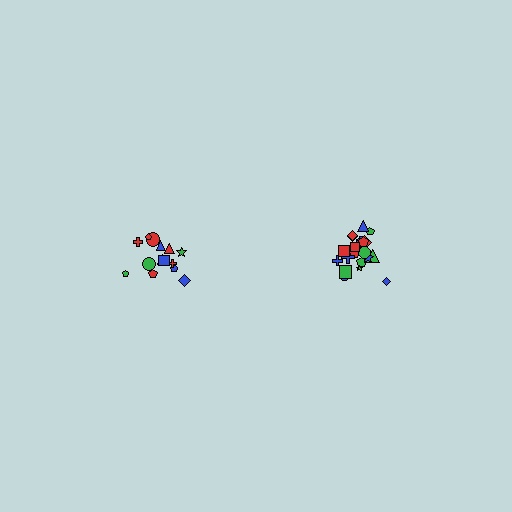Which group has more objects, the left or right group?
The right group.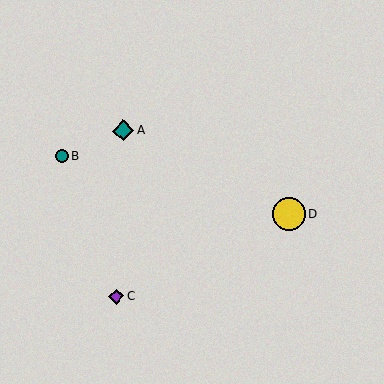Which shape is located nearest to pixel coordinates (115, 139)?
The teal diamond (labeled A) at (123, 131) is nearest to that location.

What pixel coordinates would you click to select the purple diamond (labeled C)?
Click at (116, 297) to select the purple diamond C.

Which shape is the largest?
The yellow circle (labeled D) is the largest.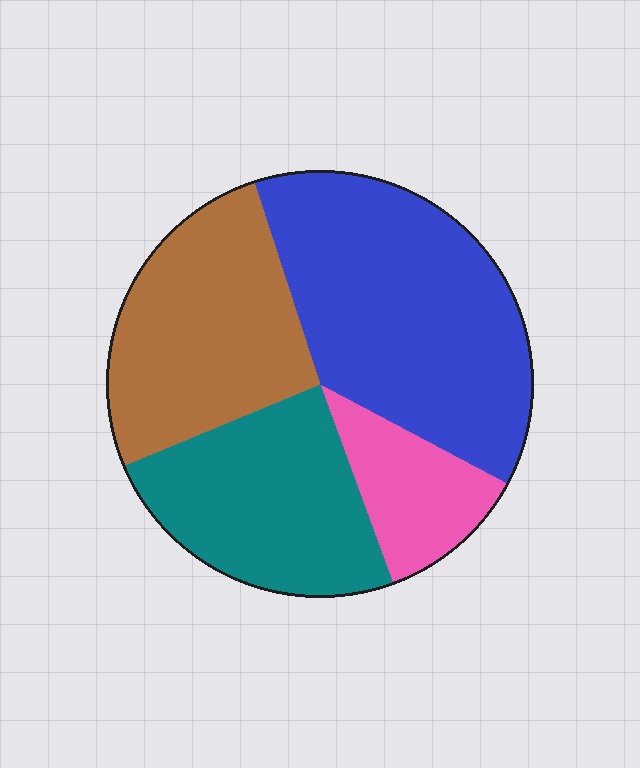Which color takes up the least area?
Pink, at roughly 10%.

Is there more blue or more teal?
Blue.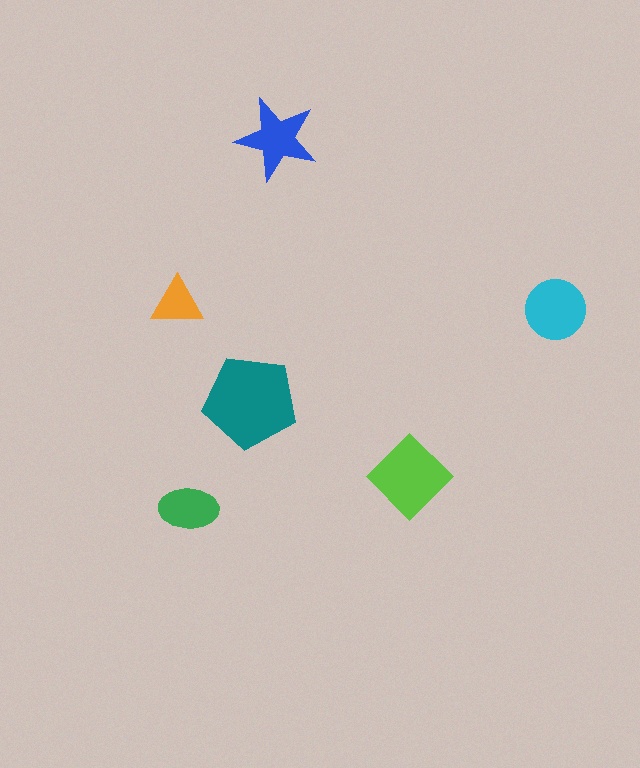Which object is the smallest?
The orange triangle.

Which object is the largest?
The teal pentagon.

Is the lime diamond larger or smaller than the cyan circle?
Larger.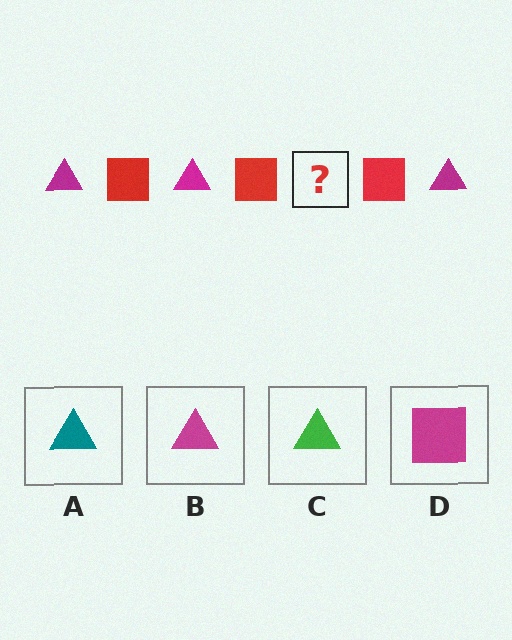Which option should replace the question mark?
Option B.